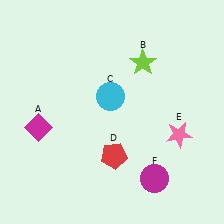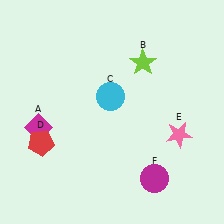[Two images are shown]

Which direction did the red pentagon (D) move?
The red pentagon (D) moved left.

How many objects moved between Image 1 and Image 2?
1 object moved between the two images.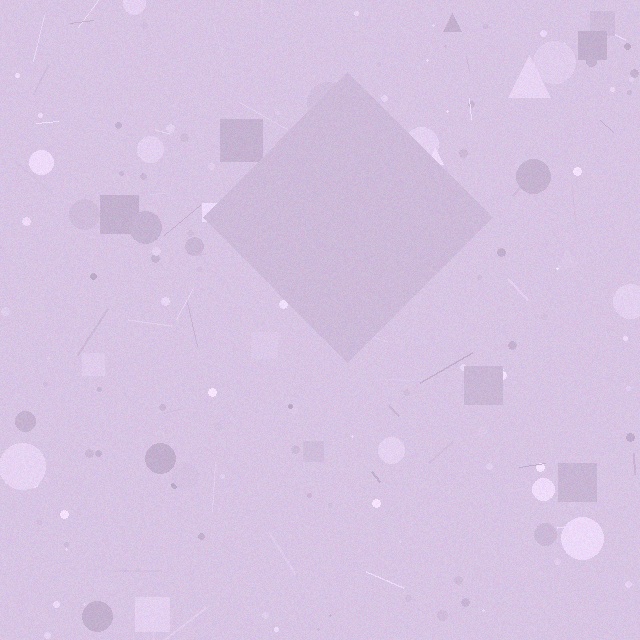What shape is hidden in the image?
A diamond is hidden in the image.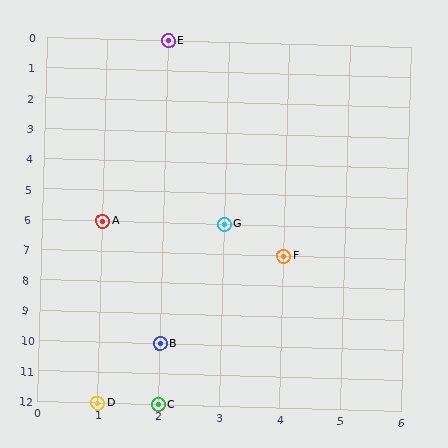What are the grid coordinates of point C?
Point C is at grid coordinates (2, 12).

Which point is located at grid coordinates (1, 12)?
Point D is at (1, 12).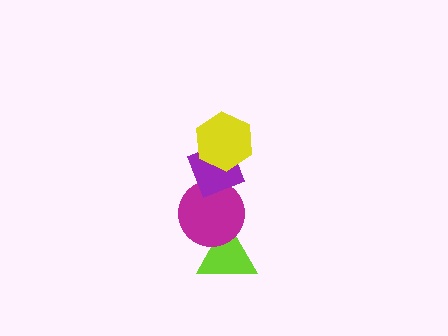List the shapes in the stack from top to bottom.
From top to bottom: the yellow hexagon, the purple diamond, the magenta circle, the lime triangle.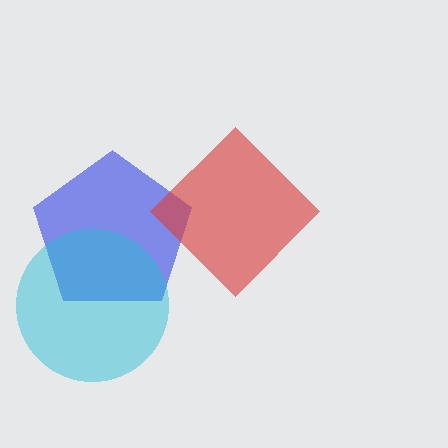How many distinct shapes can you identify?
There are 3 distinct shapes: a blue pentagon, a cyan circle, a red diamond.